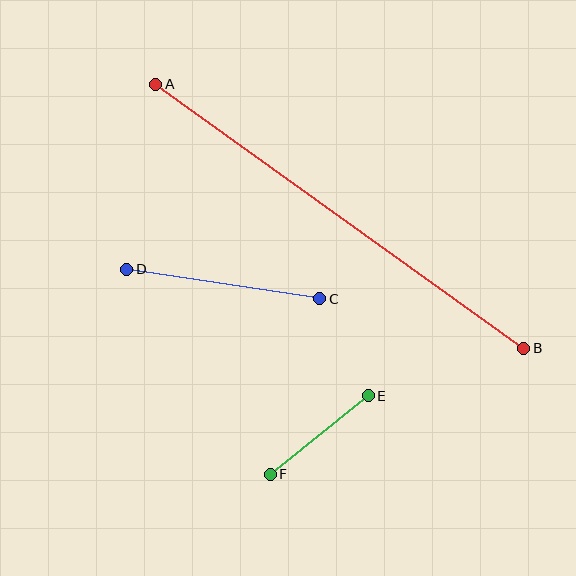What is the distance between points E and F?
The distance is approximately 126 pixels.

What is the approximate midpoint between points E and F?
The midpoint is at approximately (319, 435) pixels.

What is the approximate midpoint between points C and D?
The midpoint is at approximately (223, 284) pixels.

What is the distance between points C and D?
The distance is approximately 195 pixels.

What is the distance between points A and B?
The distance is approximately 453 pixels.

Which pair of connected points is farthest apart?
Points A and B are farthest apart.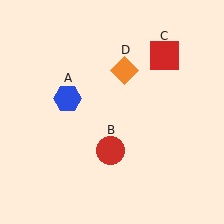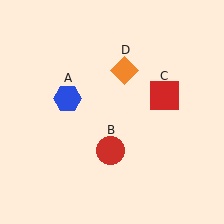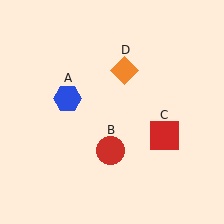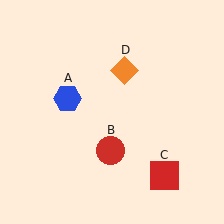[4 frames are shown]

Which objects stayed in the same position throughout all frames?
Blue hexagon (object A) and red circle (object B) and orange diamond (object D) remained stationary.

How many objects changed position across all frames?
1 object changed position: red square (object C).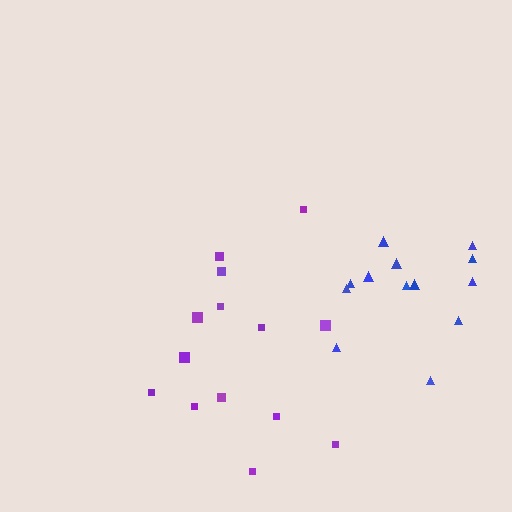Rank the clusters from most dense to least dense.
blue, purple.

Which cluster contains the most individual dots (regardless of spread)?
Purple (14).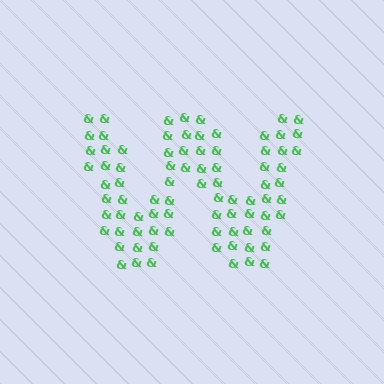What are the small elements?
The small elements are ampersands.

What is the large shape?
The large shape is the letter W.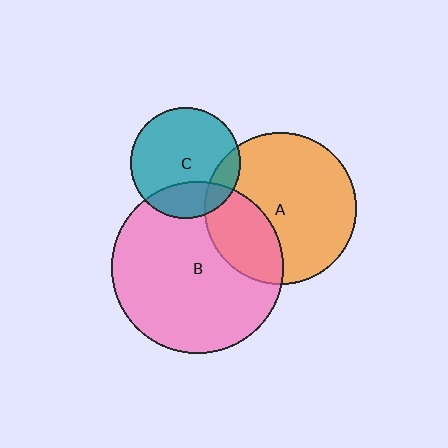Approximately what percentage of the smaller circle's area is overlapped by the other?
Approximately 30%.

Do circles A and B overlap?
Yes.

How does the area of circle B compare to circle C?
Approximately 2.4 times.